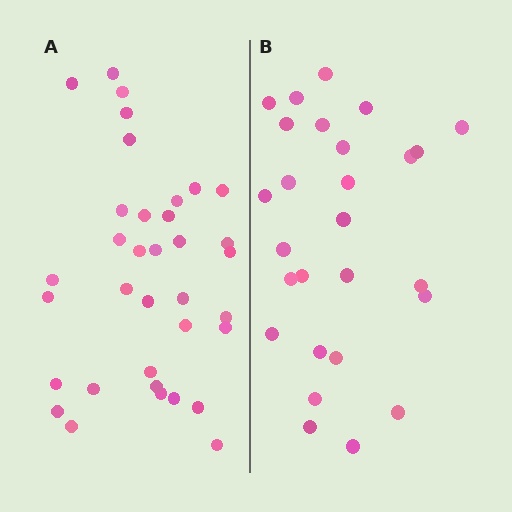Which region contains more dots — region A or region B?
Region A (the left region) has more dots.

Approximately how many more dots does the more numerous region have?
Region A has roughly 8 or so more dots than region B.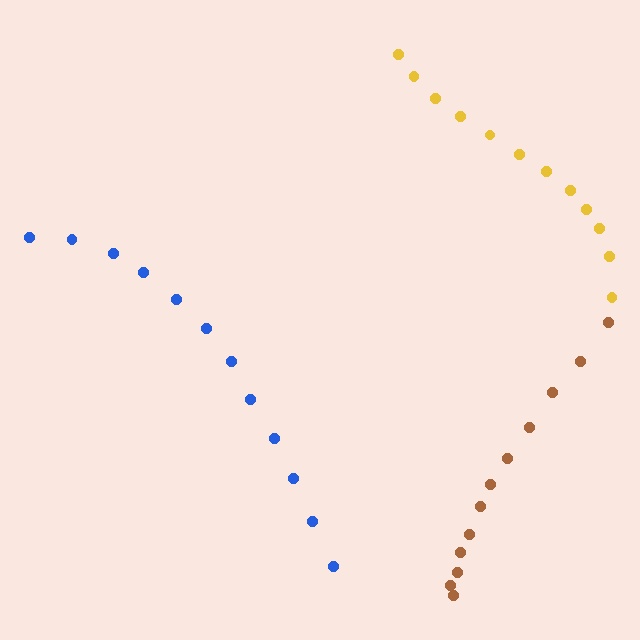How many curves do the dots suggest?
There are 3 distinct paths.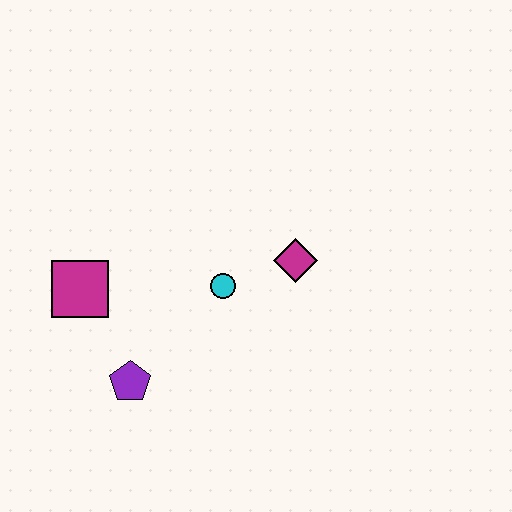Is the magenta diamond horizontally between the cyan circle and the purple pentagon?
No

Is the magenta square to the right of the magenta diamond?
No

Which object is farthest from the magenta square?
The magenta diamond is farthest from the magenta square.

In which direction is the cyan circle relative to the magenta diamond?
The cyan circle is to the left of the magenta diamond.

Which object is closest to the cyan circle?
The magenta diamond is closest to the cyan circle.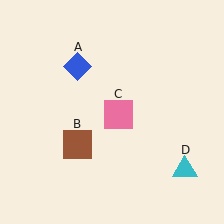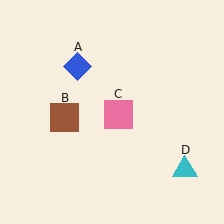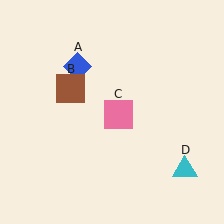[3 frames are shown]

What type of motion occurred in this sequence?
The brown square (object B) rotated clockwise around the center of the scene.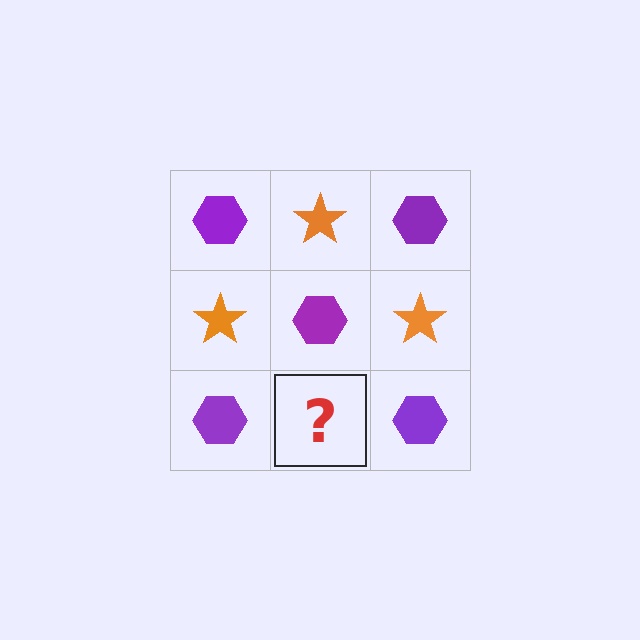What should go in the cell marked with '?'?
The missing cell should contain an orange star.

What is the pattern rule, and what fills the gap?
The rule is that it alternates purple hexagon and orange star in a checkerboard pattern. The gap should be filled with an orange star.